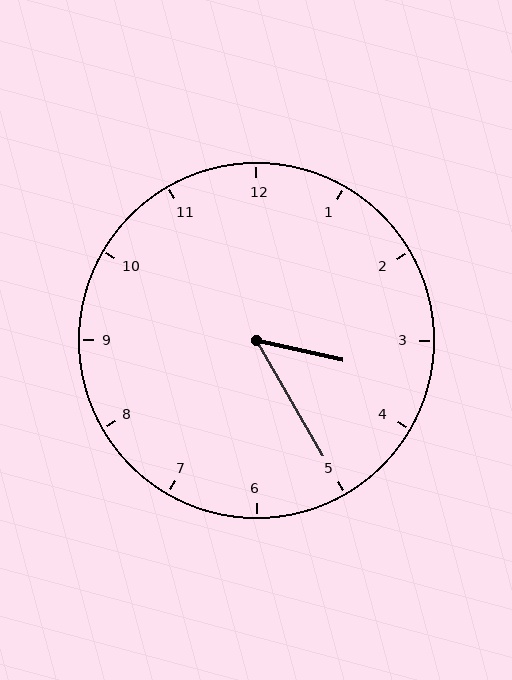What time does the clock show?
3:25.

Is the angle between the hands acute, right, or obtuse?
It is acute.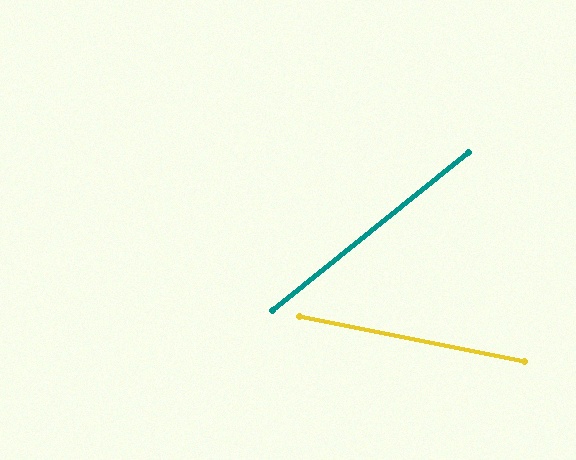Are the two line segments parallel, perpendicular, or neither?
Neither parallel nor perpendicular — they differ by about 50°.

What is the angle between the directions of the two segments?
Approximately 50 degrees.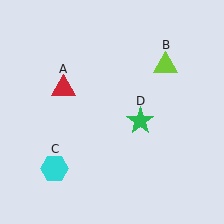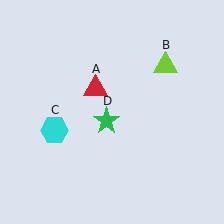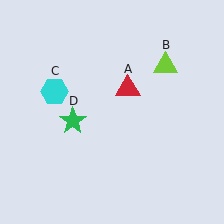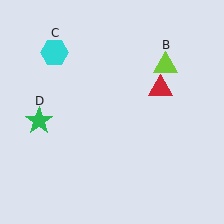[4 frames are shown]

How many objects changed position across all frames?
3 objects changed position: red triangle (object A), cyan hexagon (object C), green star (object D).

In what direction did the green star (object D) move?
The green star (object D) moved left.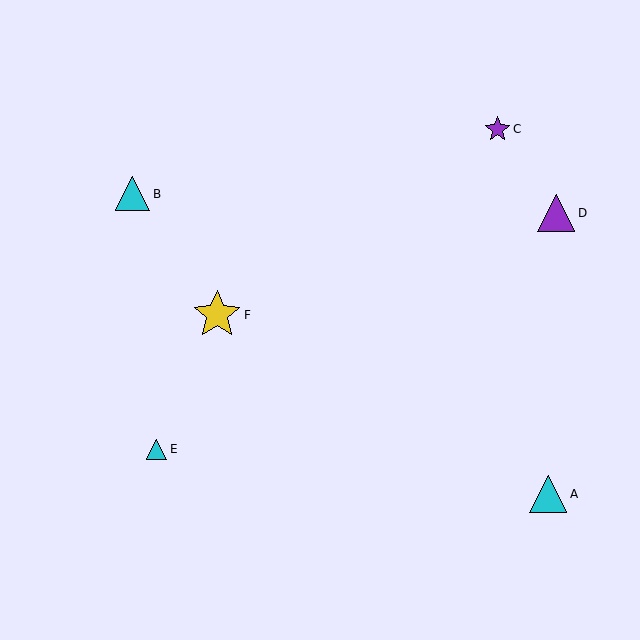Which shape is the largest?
The yellow star (labeled F) is the largest.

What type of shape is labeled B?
Shape B is a cyan triangle.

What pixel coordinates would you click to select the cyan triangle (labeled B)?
Click at (133, 194) to select the cyan triangle B.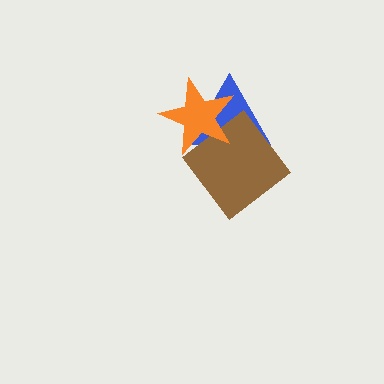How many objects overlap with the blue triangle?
2 objects overlap with the blue triangle.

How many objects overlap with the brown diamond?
2 objects overlap with the brown diamond.